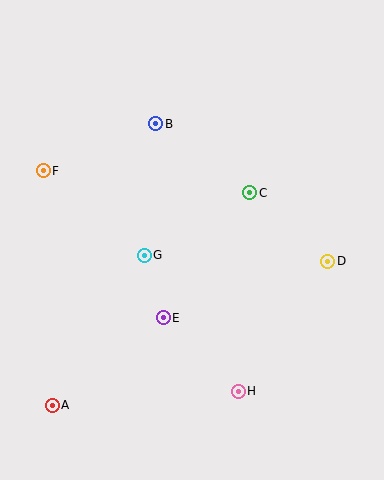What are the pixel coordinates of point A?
Point A is at (52, 405).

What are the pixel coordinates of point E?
Point E is at (163, 318).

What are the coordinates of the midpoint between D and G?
The midpoint between D and G is at (236, 258).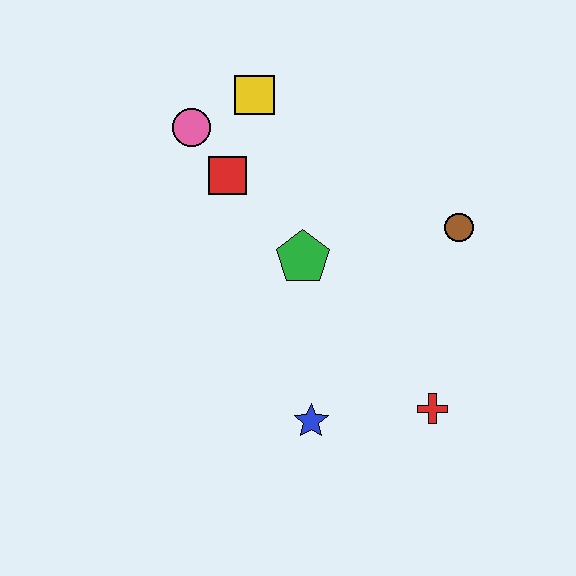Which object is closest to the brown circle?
The green pentagon is closest to the brown circle.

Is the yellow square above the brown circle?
Yes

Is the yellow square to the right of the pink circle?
Yes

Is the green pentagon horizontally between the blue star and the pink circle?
Yes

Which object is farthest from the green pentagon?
The red cross is farthest from the green pentagon.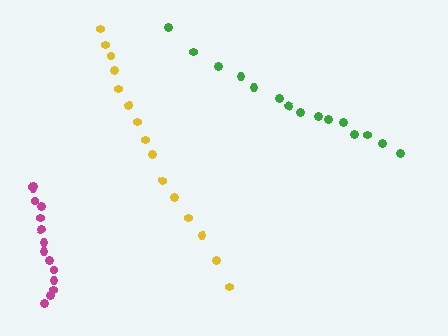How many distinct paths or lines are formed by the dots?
There are 3 distinct paths.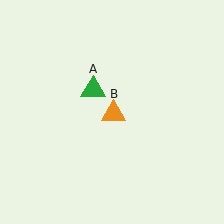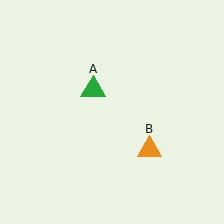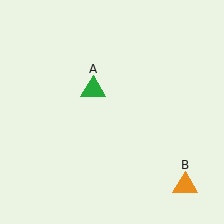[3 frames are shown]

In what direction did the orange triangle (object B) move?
The orange triangle (object B) moved down and to the right.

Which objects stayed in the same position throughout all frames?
Green triangle (object A) remained stationary.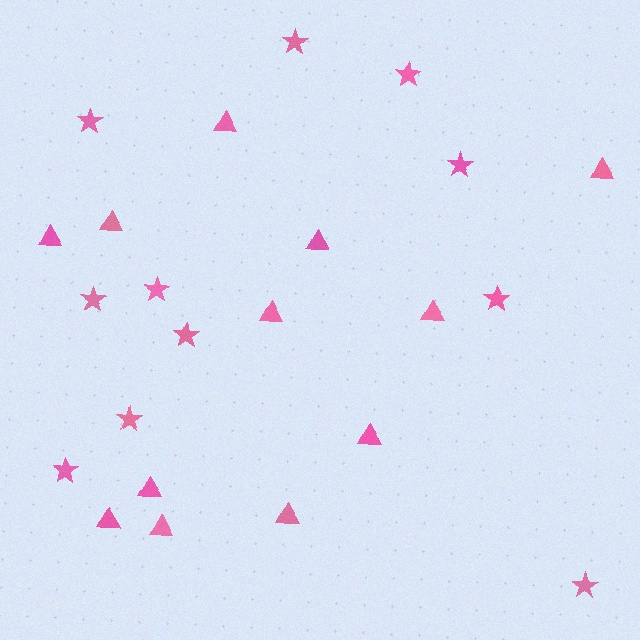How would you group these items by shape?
There are 2 groups: one group of triangles (12) and one group of stars (11).